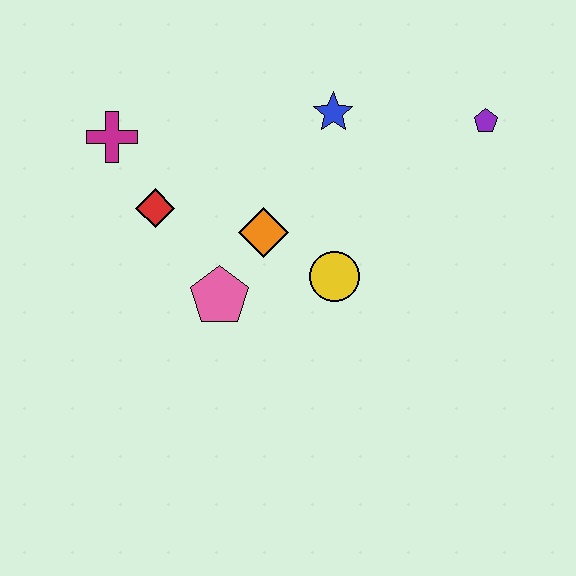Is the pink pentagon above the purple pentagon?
No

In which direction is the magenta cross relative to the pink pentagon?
The magenta cross is above the pink pentagon.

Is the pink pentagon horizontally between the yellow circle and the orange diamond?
No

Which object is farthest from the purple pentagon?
The magenta cross is farthest from the purple pentagon.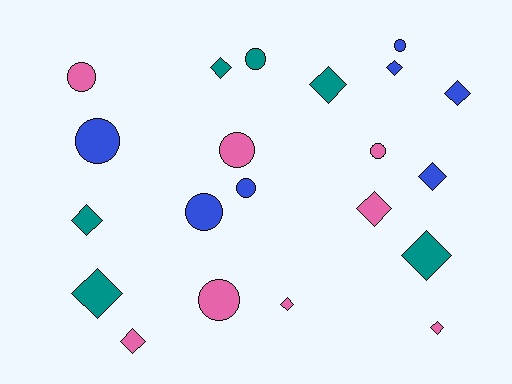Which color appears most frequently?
Pink, with 8 objects.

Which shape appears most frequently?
Diamond, with 12 objects.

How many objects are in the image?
There are 21 objects.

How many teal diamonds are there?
There are 5 teal diamonds.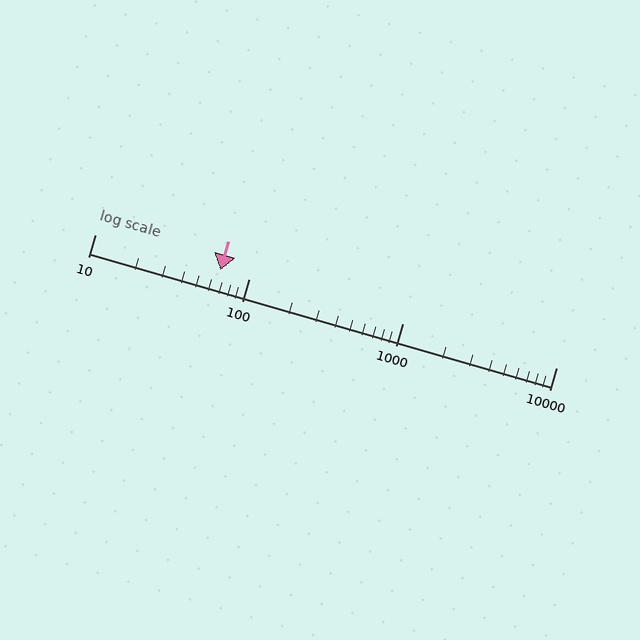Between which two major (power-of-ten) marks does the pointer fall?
The pointer is between 10 and 100.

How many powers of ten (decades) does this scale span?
The scale spans 3 decades, from 10 to 10000.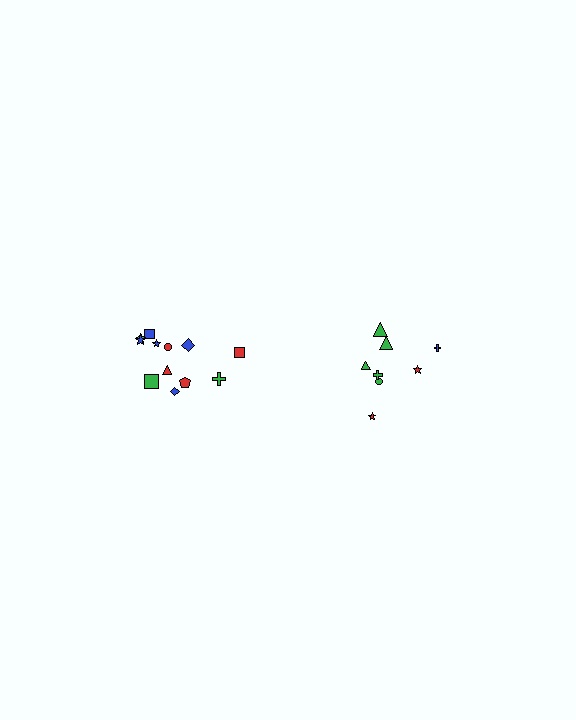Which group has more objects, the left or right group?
The left group.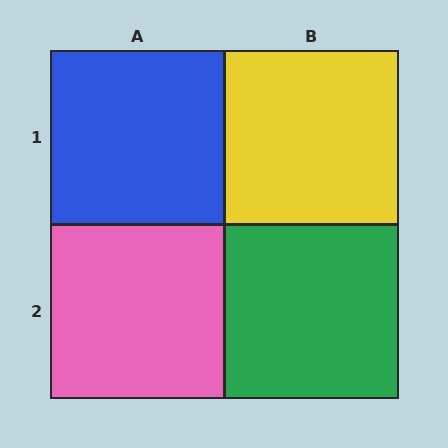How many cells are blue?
1 cell is blue.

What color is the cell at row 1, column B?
Yellow.